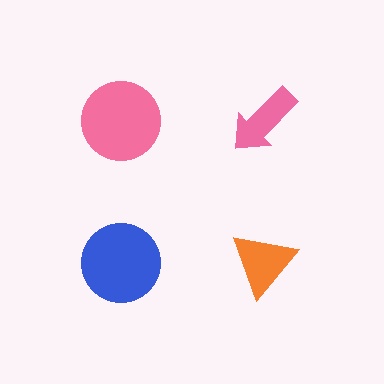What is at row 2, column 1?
A blue circle.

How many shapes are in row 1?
2 shapes.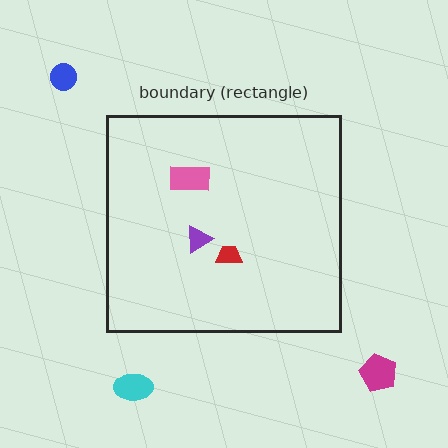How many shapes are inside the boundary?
3 inside, 3 outside.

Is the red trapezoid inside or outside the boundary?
Inside.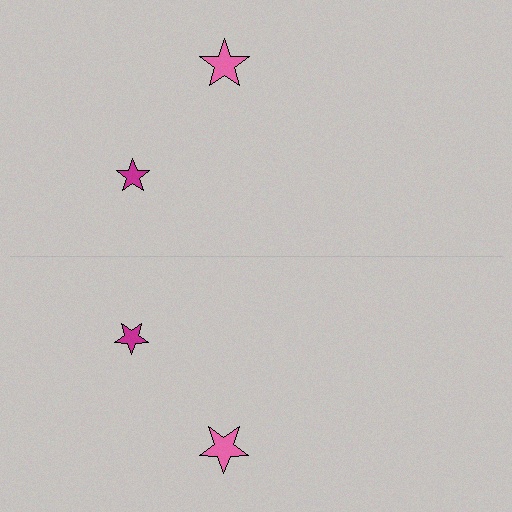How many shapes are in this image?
There are 4 shapes in this image.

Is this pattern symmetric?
Yes, this pattern has bilateral (reflection) symmetry.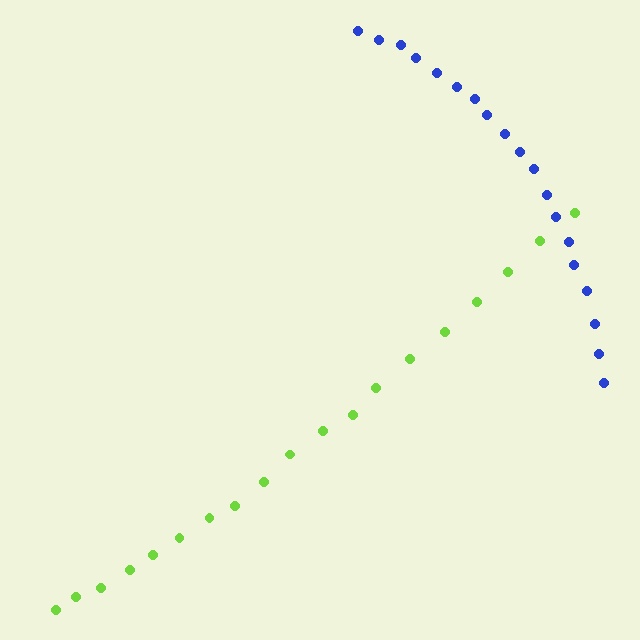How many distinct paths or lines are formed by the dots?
There are 2 distinct paths.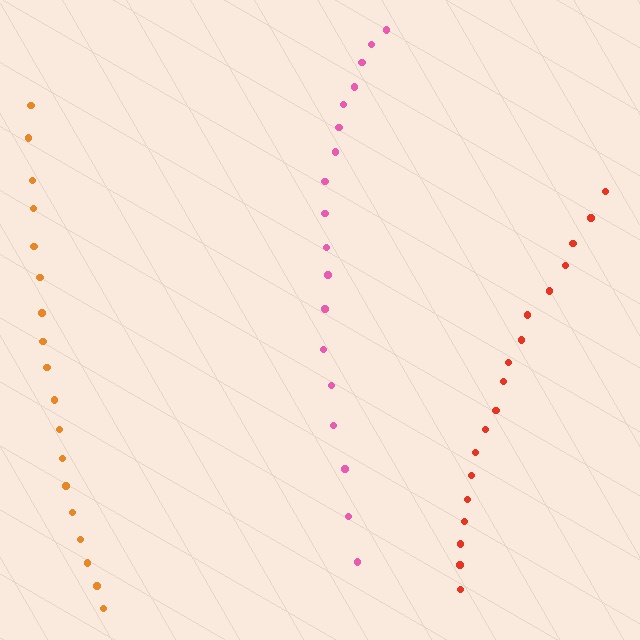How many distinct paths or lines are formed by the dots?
There are 3 distinct paths.